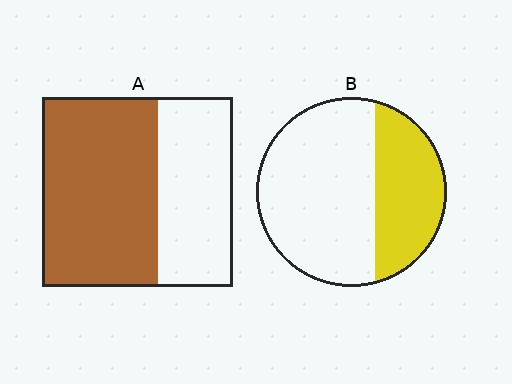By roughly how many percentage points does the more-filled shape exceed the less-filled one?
By roughly 25 percentage points (A over B).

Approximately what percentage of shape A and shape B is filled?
A is approximately 60% and B is approximately 35%.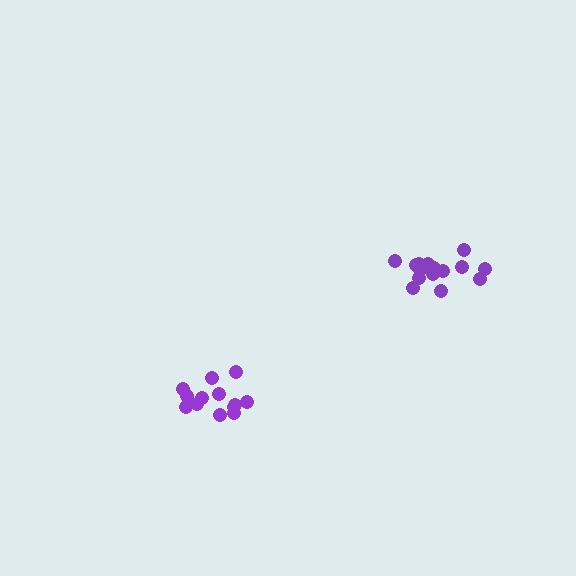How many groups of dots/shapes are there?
There are 2 groups.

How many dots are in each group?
Group 1: 13 dots, Group 2: 15 dots (28 total).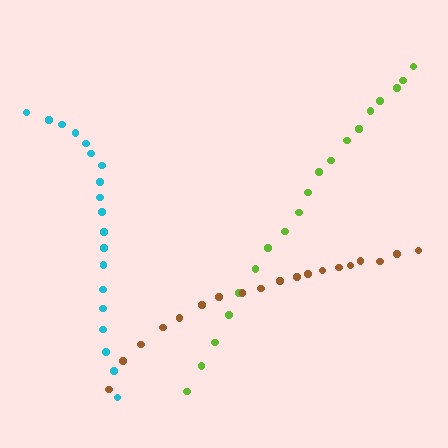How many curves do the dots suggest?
There are 3 distinct paths.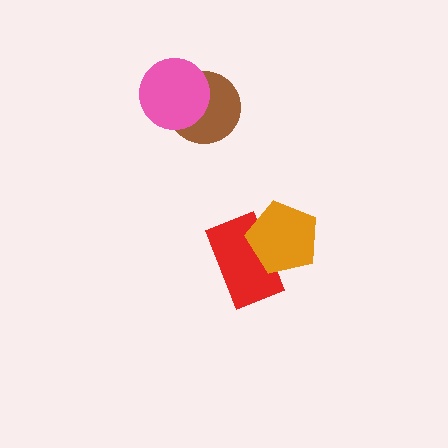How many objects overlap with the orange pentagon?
1 object overlaps with the orange pentagon.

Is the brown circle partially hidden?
Yes, it is partially covered by another shape.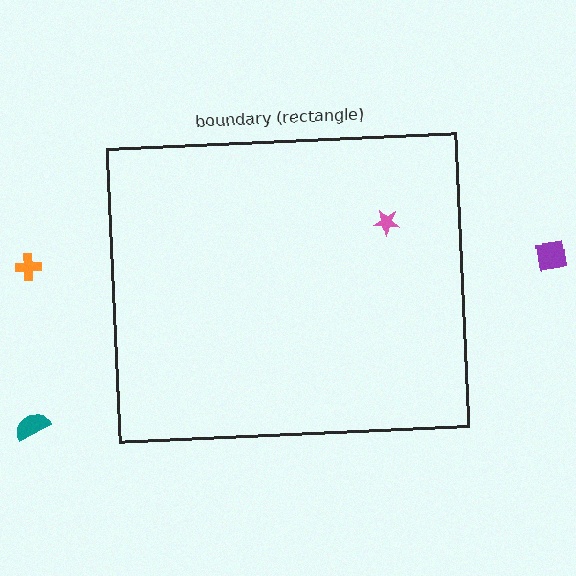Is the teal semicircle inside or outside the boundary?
Outside.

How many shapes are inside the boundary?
1 inside, 3 outside.